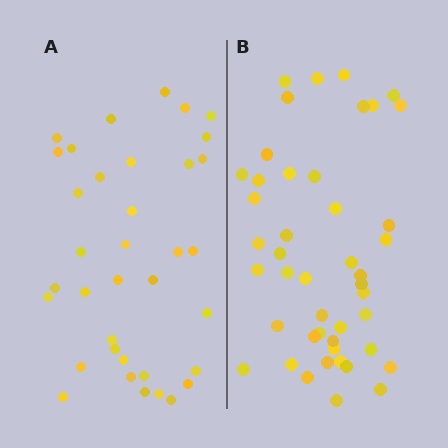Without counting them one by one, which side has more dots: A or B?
Region B (the right region) has more dots.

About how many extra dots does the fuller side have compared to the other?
Region B has roughly 8 or so more dots than region A.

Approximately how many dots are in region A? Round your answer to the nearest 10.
About 40 dots. (The exact count is 36, which rounds to 40.)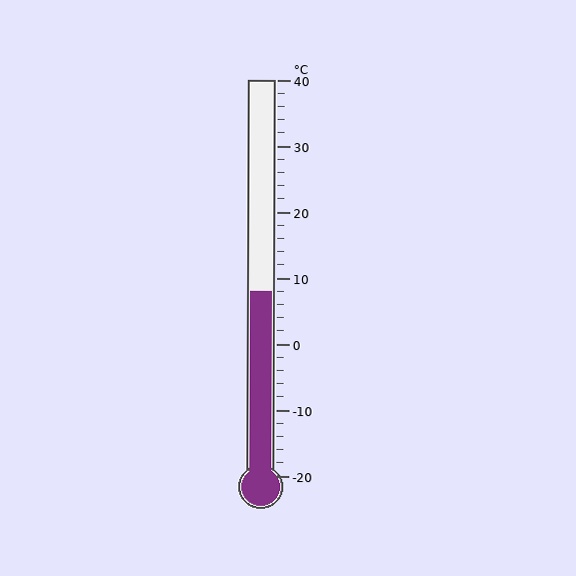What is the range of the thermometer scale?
The thermometer scale ranges from -20°C to 40°C.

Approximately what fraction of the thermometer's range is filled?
The thermometer is filled to approximately 45% of its range.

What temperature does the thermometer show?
The thermometer shows approximately 8°C.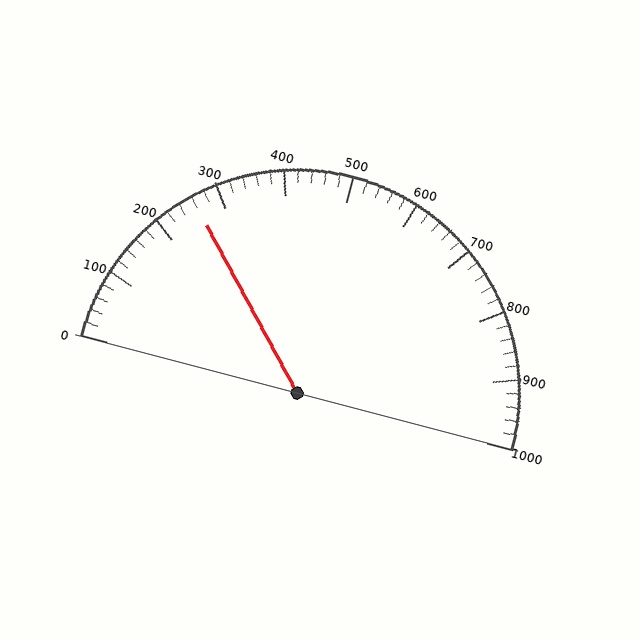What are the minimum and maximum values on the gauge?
The gauge ranges from 0 to 1000.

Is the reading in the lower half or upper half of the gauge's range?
The reading is in the lower half of the range (0 to 1000).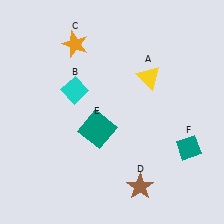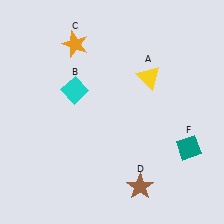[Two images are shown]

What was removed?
The teal square (E) was removed in Image 2.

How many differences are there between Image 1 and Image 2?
There is 1 difference between the two images.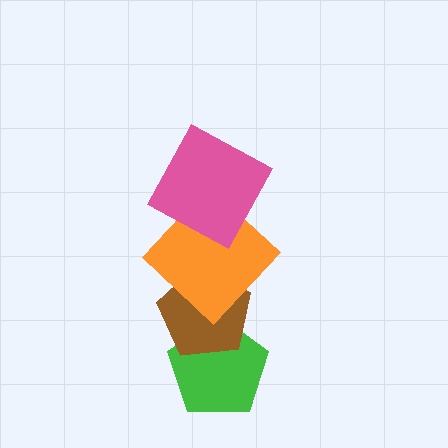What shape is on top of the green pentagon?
The brown pentagon is on top of the green pentagon.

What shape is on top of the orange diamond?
The pink square is on top of the orange diamond.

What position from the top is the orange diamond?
The orange diamond is 2nd from the top.